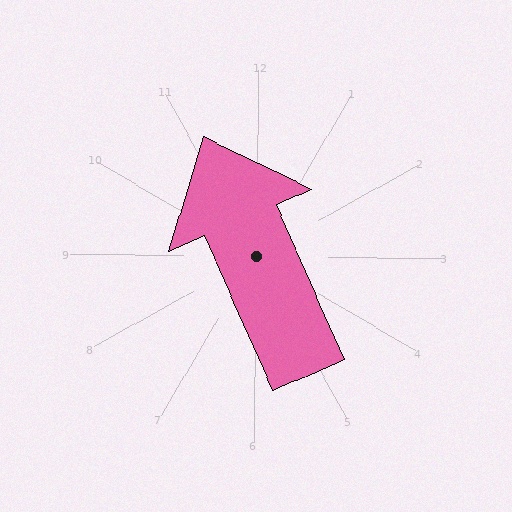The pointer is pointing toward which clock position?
Roughly 11 o'clock.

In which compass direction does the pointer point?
Northwest.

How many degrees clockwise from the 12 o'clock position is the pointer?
Approximately 336 degrees.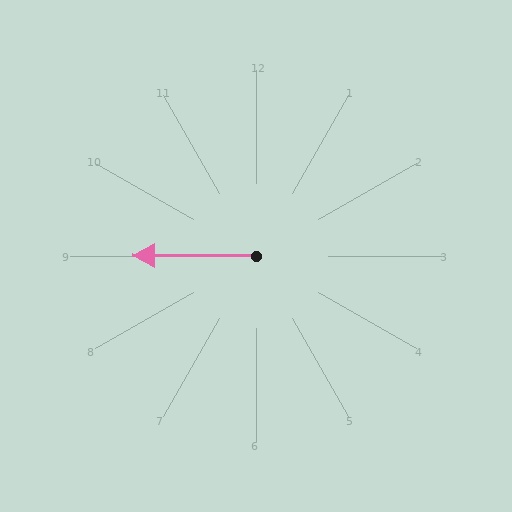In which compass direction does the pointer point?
West.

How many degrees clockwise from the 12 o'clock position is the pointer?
Approximately 270 degrees.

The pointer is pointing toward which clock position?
Roughly 9 o'clock.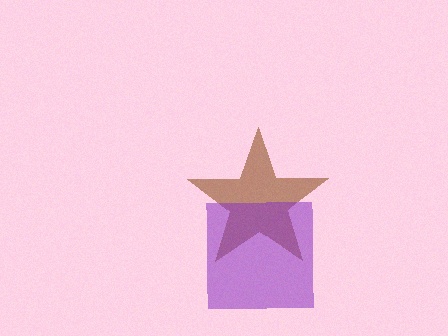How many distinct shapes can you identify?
There are 2 distinct shapes: a brown star, a purple square.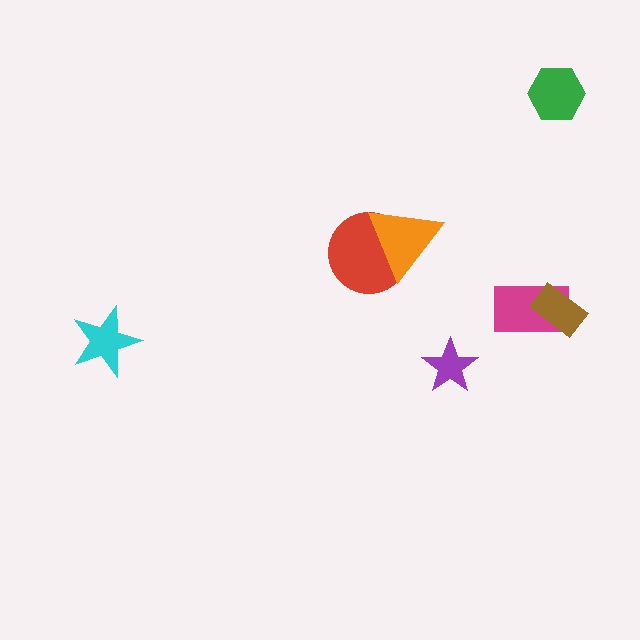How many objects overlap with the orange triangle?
1 object overlaps with the orange triangle.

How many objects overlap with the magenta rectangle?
1 object overlaps with the magenta rectangle.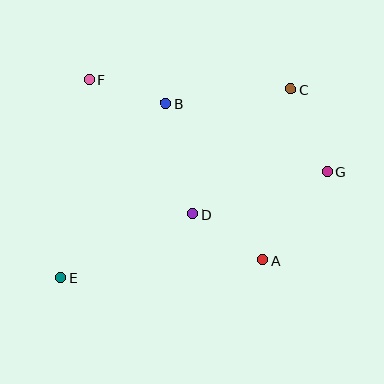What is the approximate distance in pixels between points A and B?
The distance between A and B is approximately 184 pixels.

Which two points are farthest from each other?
Points C and E are farthest from each other.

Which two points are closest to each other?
Points B and F are closest to each other.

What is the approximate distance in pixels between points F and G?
The distance between F and G is approximately 255 pixels.